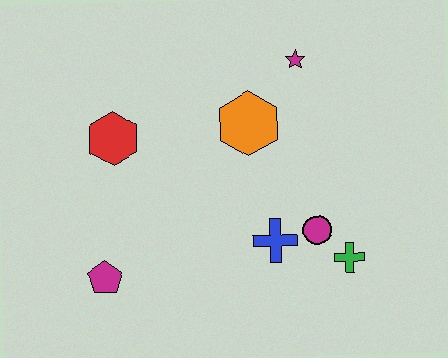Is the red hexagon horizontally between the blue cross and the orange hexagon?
No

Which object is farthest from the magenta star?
The magenta pentagon is farthest from the magenta star.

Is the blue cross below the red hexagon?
Yes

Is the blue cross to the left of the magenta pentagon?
No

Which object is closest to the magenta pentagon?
The red hexagon is closest to the magenta pentagon.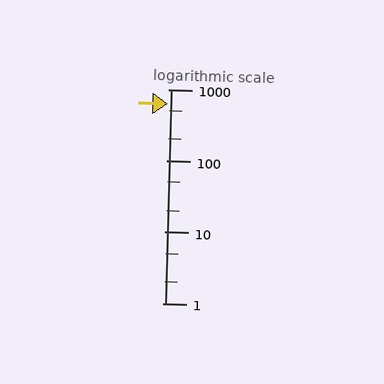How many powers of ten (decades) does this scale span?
The scale spans 3 decades, from 1 to 1000.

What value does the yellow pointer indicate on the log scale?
The pointer indicates approximately 620.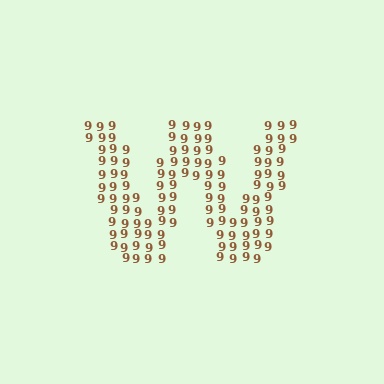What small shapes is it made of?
It is made of small digit 9's.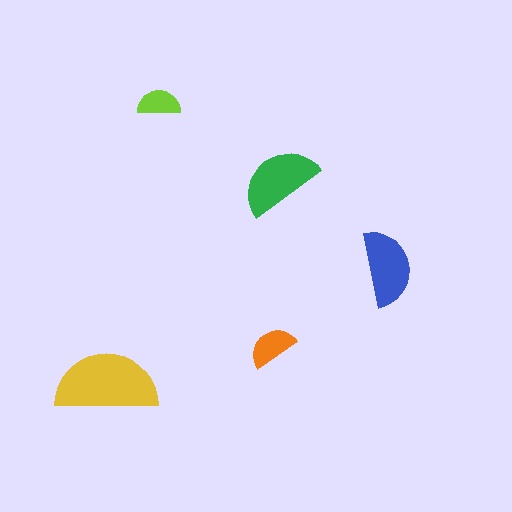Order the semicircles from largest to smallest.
the yellow one, the green one, the blue one, the orange one, the lime one.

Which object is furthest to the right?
The blue semicircle is rightmost.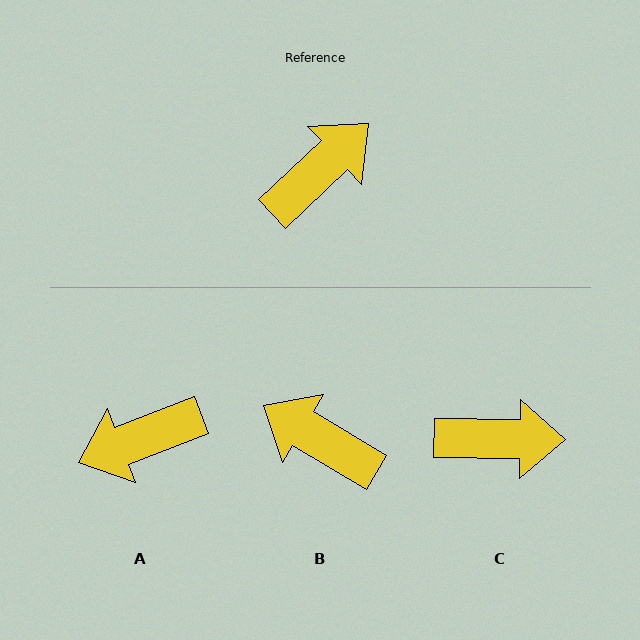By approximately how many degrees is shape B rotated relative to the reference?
Approximately 106 degrees counter-clockwise.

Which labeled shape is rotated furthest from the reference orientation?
A, about 158 degrees away.